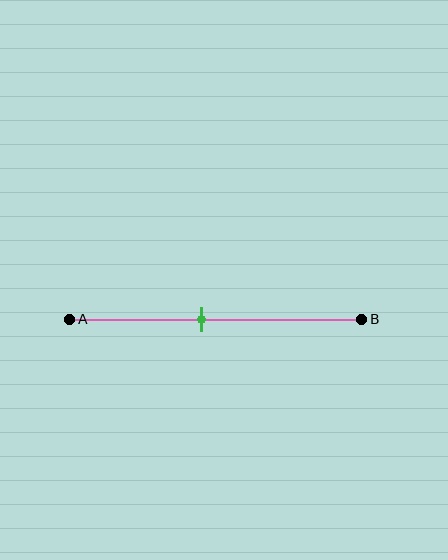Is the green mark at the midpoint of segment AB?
No, the mark is at about 45% from A, not at the 50% midpoint.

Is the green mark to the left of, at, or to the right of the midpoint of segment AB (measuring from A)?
The green mark is to the left of the midpoint of segment AB.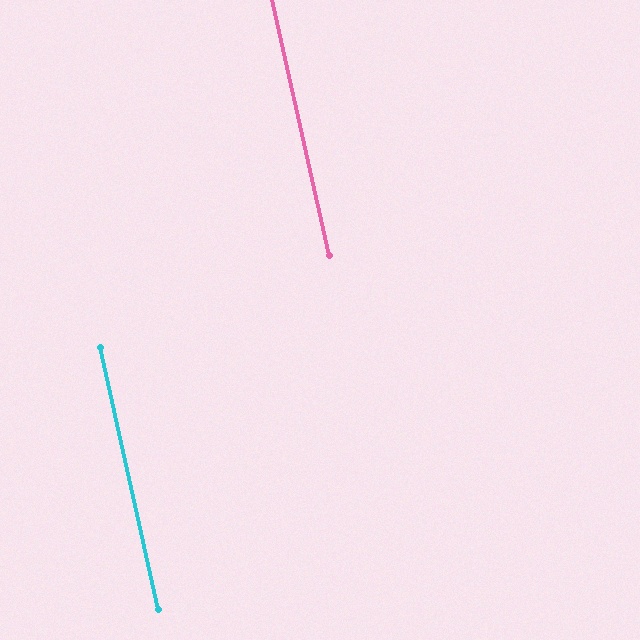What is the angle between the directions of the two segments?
Approximately 0 degrees.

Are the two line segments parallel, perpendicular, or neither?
Parallel — their directions differ by only 0.0°.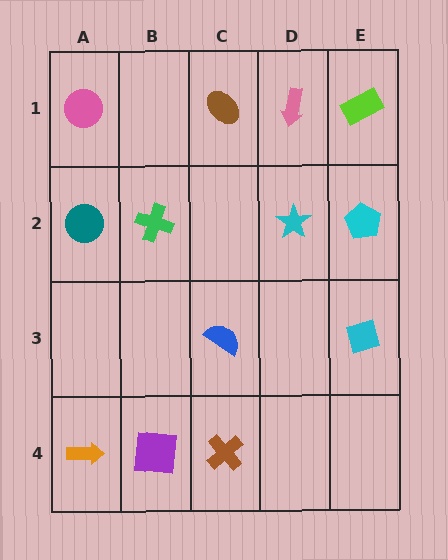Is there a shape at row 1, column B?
No, that cell is empty.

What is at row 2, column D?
A cyan star.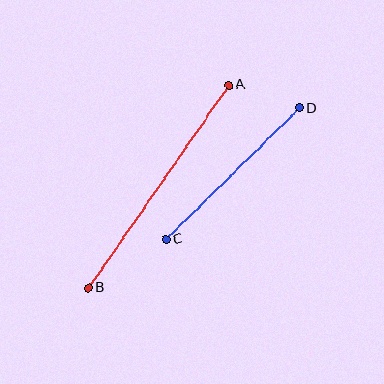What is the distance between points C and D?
The distance is approximately 187 pixels.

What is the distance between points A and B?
The distance is approximately 247 pixels.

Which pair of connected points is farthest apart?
Points A and B are farthest apart.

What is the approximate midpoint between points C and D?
The midpoint is at approximately (233, 174) pixels.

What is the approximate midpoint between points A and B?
The midpoint is at approximately (158, 186) pixels.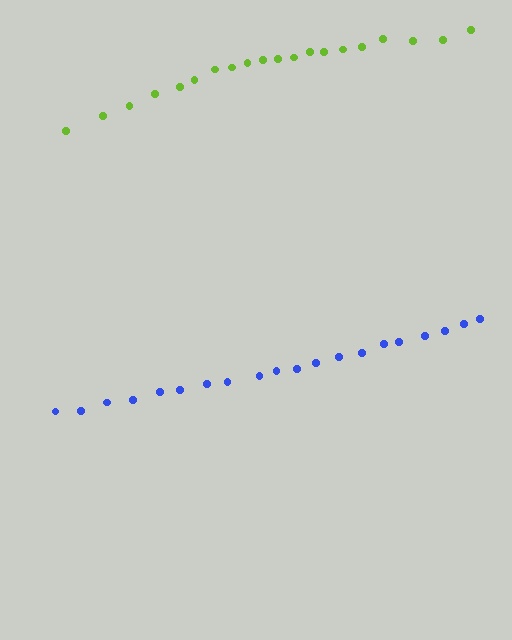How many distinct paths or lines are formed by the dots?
There are 2 distinct paths.